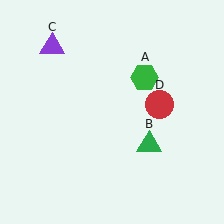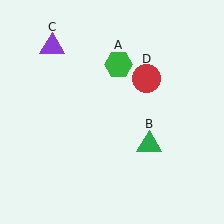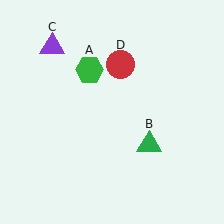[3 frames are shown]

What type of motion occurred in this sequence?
The green hexagon (object A), red circle (object D) rotated counterclockwise around the center of the scene.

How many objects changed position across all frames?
2 objects changed position: green hexagon (object A), red circle (object D).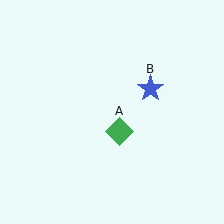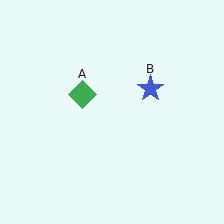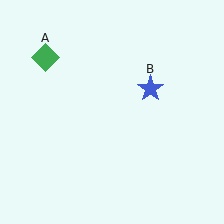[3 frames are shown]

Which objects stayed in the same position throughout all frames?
Blue star (object B) remained stationary.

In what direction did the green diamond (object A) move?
The green diamond (object A) moved up and to the left.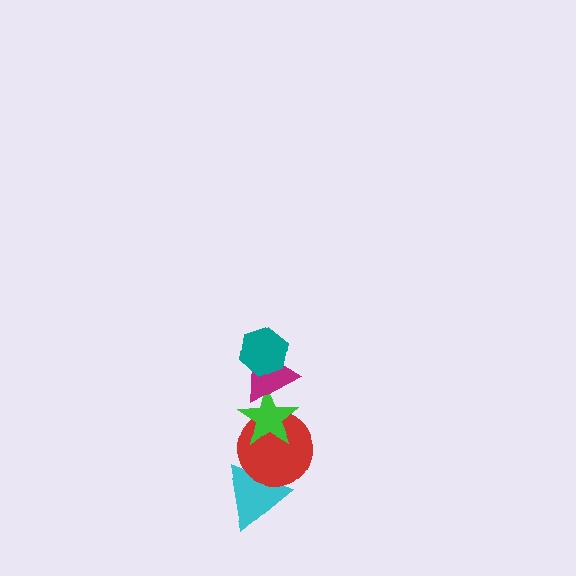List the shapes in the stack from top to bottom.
From top to bottom: the teal hexagon, the magenta triangle, the green star, the red circle, the cyan triangle.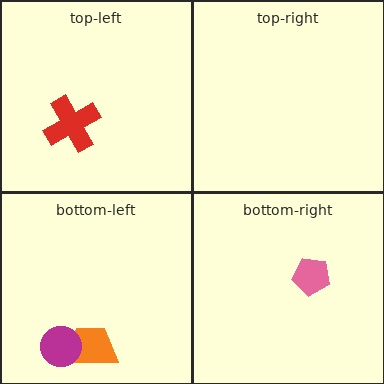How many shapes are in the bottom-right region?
1.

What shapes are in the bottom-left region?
The orange trapezoid, the magenta circle.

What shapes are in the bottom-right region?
The pink pentagon.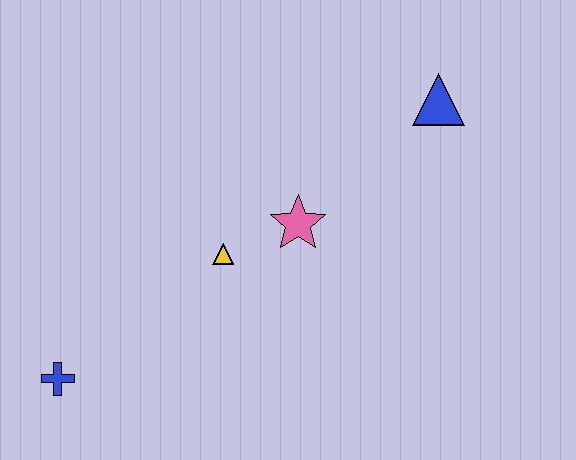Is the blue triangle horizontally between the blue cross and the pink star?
No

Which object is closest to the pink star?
The yellow triangle is closest to the pink star.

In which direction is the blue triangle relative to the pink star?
The blue triangle is to the right of the pink star.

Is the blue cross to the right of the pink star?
No